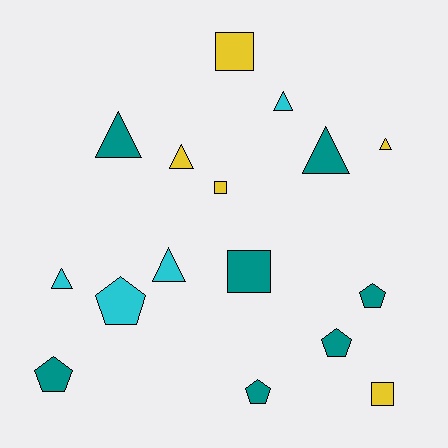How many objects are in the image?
There are 16 objects.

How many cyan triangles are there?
There are 3 cyan triangles.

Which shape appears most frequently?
Triangle, with 7 objects.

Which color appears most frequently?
Teal, with 7 objects.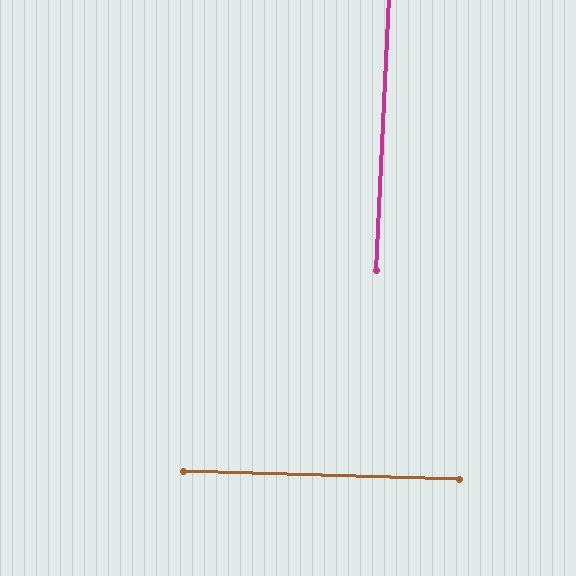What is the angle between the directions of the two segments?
Approximately 89 degrees.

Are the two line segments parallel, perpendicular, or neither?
Perpendicular — they meet at approximately 89°.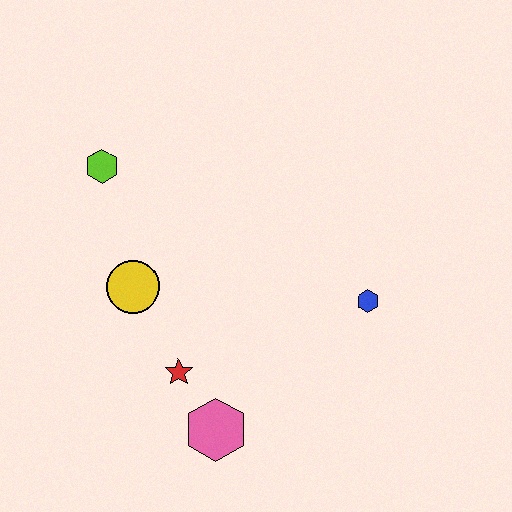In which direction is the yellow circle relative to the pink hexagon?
The yellow circle is above the pink hexagon.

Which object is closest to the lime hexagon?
The yellow circle is closest to the lime hexagon.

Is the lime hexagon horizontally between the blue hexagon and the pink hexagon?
No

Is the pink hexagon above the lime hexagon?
No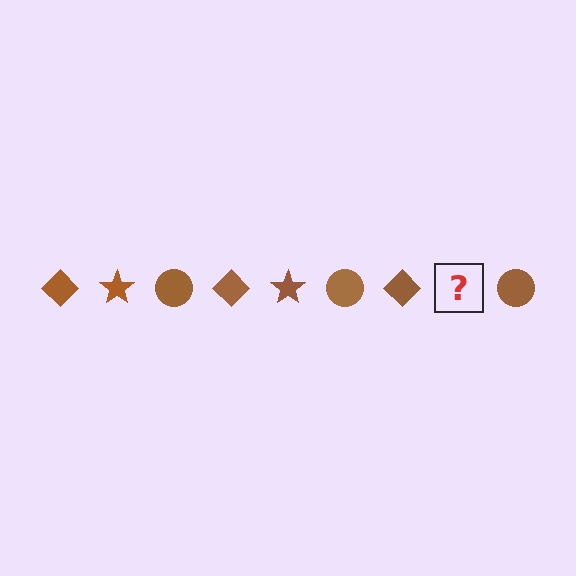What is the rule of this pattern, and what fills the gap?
The rule is that the pattern cycles through diamond, star, circle shapes in brown. The gap should be filled with a brown star.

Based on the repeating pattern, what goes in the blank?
The blank should be a brown star.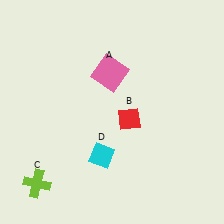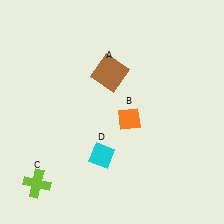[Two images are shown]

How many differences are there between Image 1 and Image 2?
There are 2 differences between the two images.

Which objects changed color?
A changed from pink to brown. B changed from red to orange.